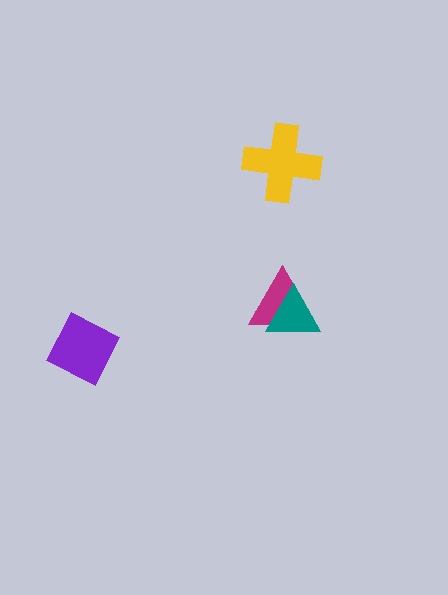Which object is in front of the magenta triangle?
The teal triangle is in front of the magenta triangle.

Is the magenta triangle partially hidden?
Yes, it is partially covered by another shape.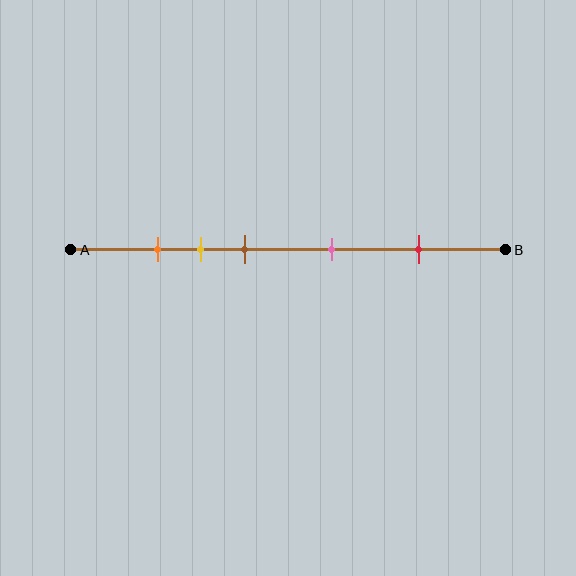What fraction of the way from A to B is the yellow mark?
The yellow mark is approximately 30% (0.3) of the way from A to B.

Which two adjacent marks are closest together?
The orange and yellow marks are the closest adjacent pair.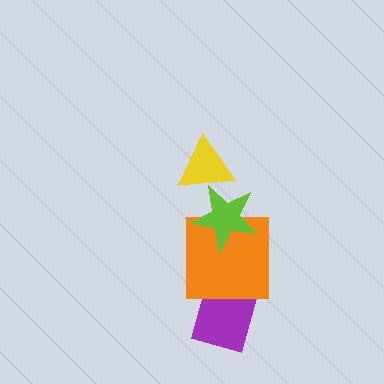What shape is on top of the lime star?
The yellow triangle is on top of the lime star.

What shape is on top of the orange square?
The lime star is on top of the orange square.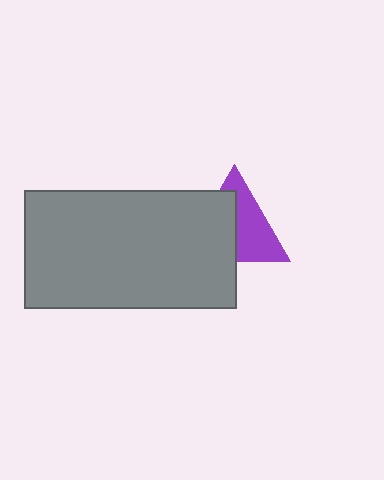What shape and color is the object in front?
The object in front is a gray rectangle.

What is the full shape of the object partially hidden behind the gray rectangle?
The partially hidden object is a purple triangle.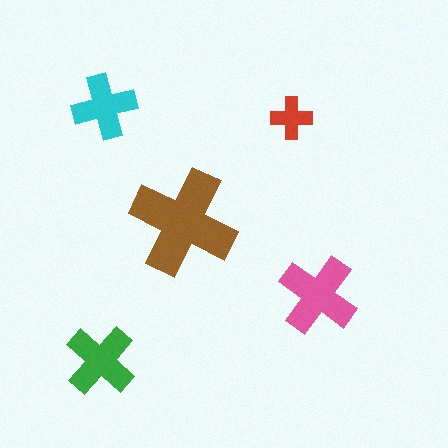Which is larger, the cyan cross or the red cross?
The cyan one.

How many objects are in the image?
There are 5 objects in the image.